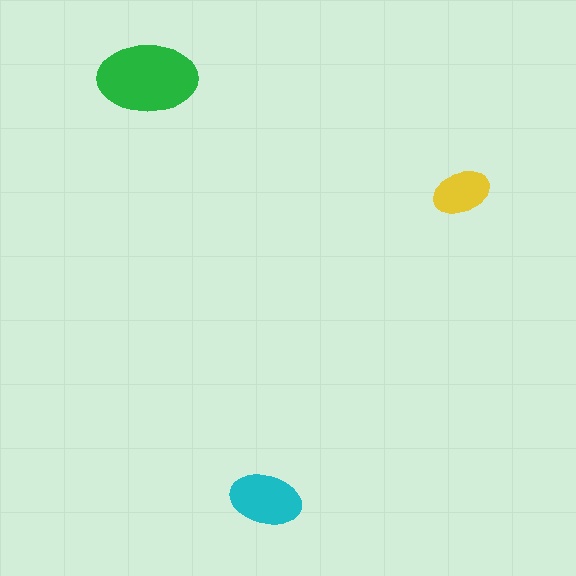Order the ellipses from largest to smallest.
the green one, the cyan one, the yellow one.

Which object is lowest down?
The cyan ellipse is bottommost.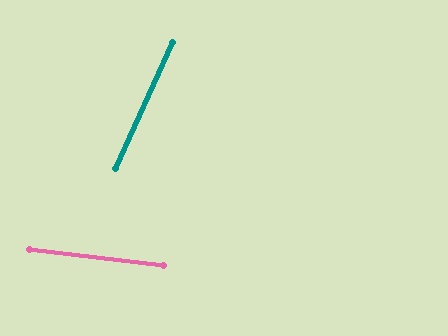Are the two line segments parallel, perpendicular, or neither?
Neither parallel nor perpendicular — they differ by about 72°.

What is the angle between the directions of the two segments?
Approximately 72 degrees.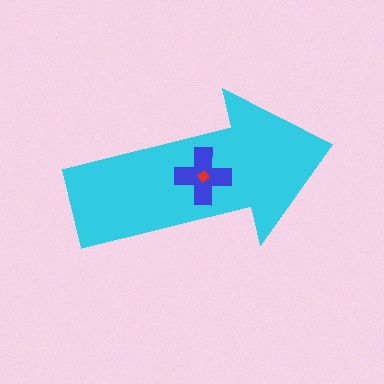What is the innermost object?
The red diamond.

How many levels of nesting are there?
3.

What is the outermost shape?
The cyan arrow.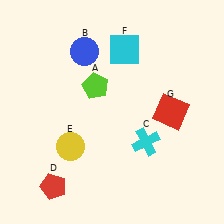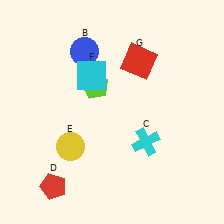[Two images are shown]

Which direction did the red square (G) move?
The red square (G) moved up.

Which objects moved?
The objects that moved are: the cyan square (F), the red square (G).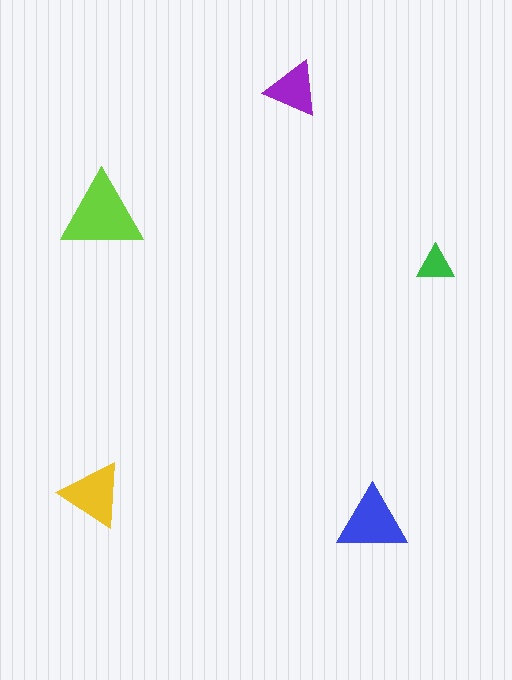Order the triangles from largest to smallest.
the lime one, the blue one, the yellow one, the purple one, the green one.